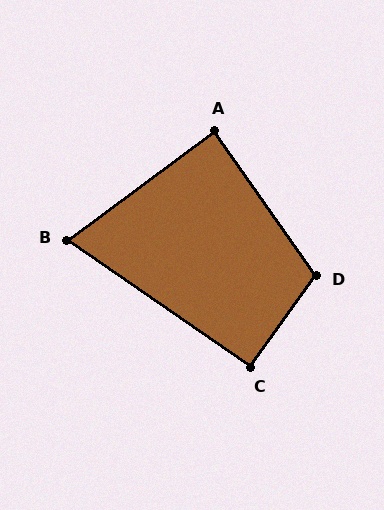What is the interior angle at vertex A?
Approximately 88 degrees (approximately right).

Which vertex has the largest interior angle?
D, at approximately 109 degrees.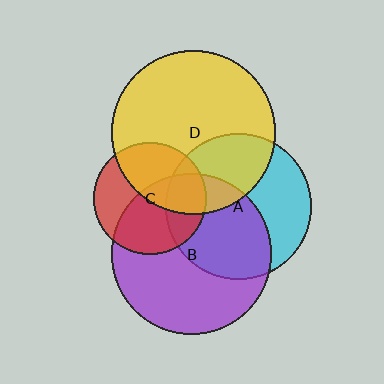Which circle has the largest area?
Circle D (yellow).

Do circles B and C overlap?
Yes.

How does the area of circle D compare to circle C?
Approximately 2.1 times.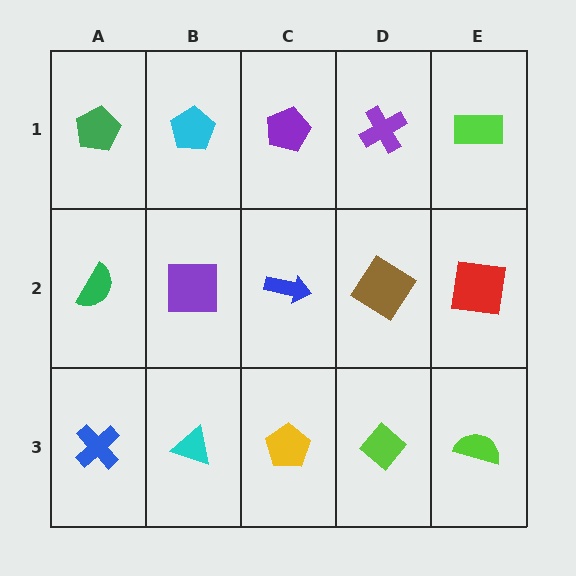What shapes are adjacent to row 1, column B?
A purple square (row 2, column B), a green pentagon (row 1, column A), a purple pentagon (row 1, column C).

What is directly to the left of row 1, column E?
A purple cross.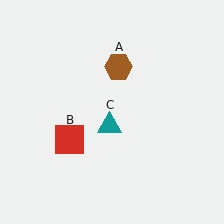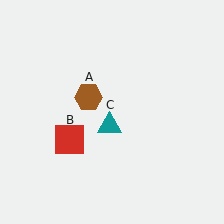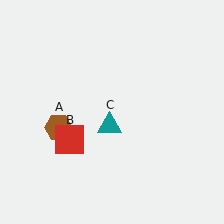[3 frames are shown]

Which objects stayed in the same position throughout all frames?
Red square (object B) and teal triangle (object C) remained stationary.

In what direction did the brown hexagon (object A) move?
The brown hexagon (object A) moved down and to the left.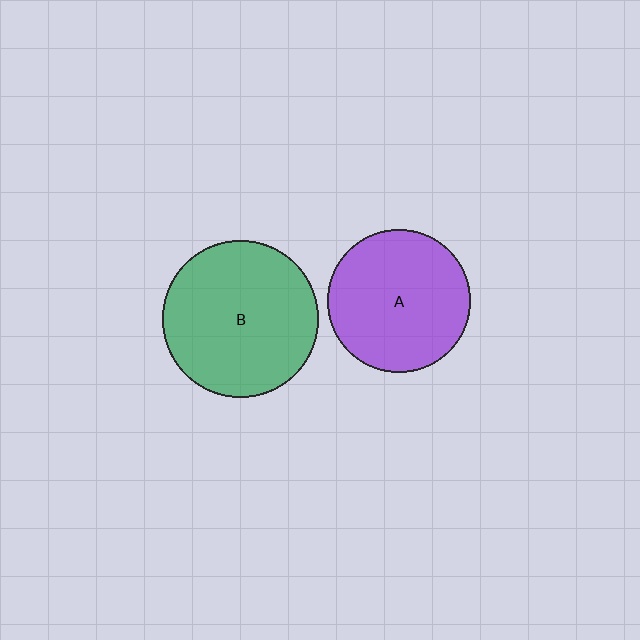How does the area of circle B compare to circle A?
Approximately 1.2 times.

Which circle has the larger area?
Circle B (green).